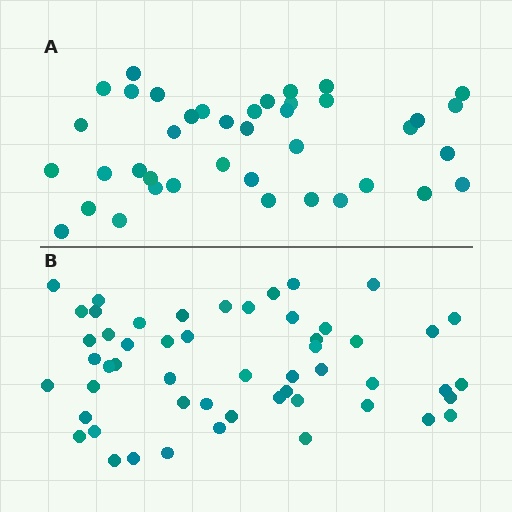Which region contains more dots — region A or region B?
Region B (the bottom region) has more dots.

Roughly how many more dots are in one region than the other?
Region B has approximately 15 more dots than region A.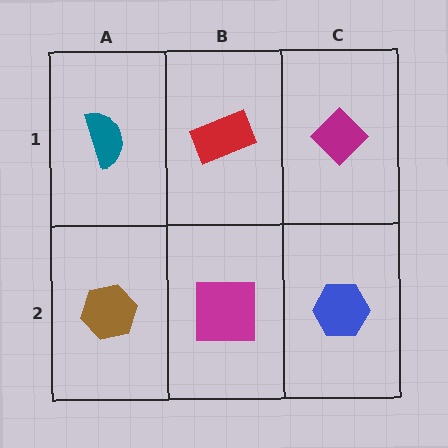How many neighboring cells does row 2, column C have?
2.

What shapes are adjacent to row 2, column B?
A red rectangle (row 1, column B), a brown hexagon (row 2, column A), a blue hexagon (row 2, column C).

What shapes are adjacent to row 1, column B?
A magenta square (row 2, column B), a teal semicircle (row 1, column A), a magenta diamond (row 1, column C).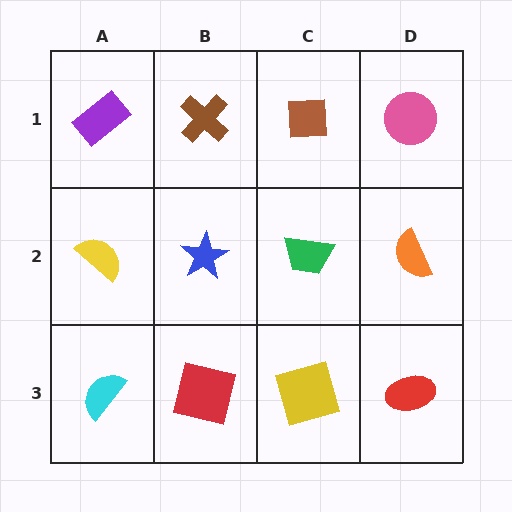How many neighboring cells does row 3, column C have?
3.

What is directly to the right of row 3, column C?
A red ellipse.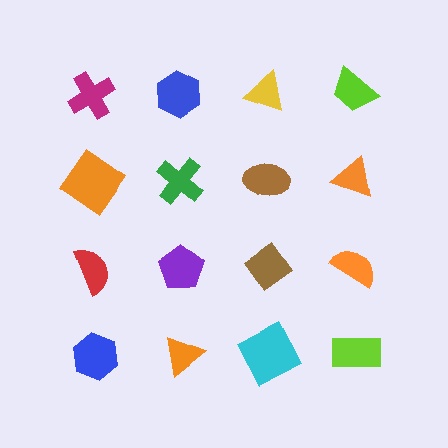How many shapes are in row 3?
4 shapes.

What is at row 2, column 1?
An orange diamond.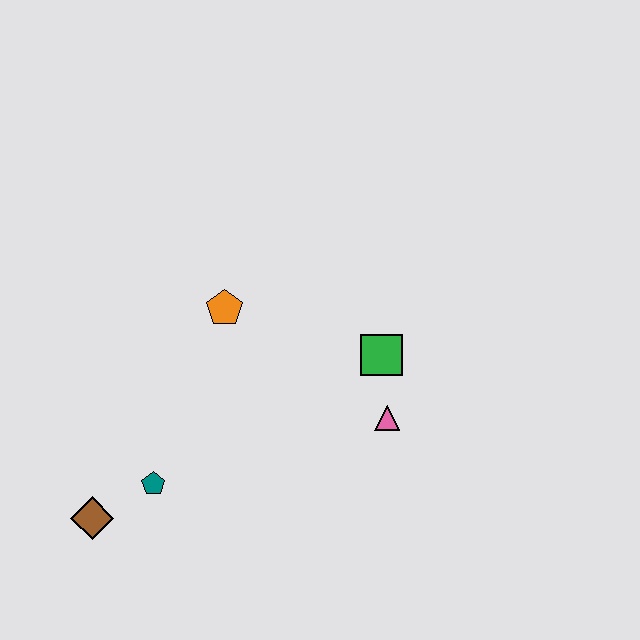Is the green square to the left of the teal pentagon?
No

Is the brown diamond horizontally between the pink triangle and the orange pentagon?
No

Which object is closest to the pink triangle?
The green square is closest to the pink triangle.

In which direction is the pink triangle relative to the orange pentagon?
The pink triangle is to the right of the orange pentagon.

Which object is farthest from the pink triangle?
The brown diamond is farthest from the pink triangle.